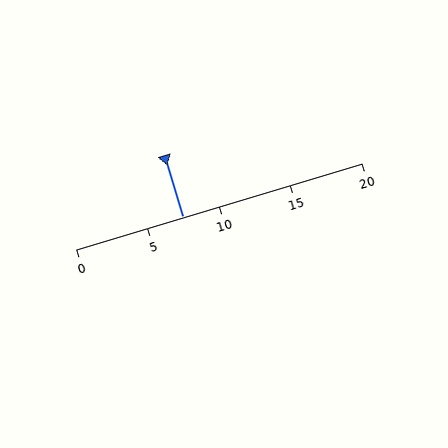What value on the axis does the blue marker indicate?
The marker indicates approximately 7.5.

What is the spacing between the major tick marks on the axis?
The major ticks are spaced 5 apart.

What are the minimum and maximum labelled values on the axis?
The axis runs from 0 to 20.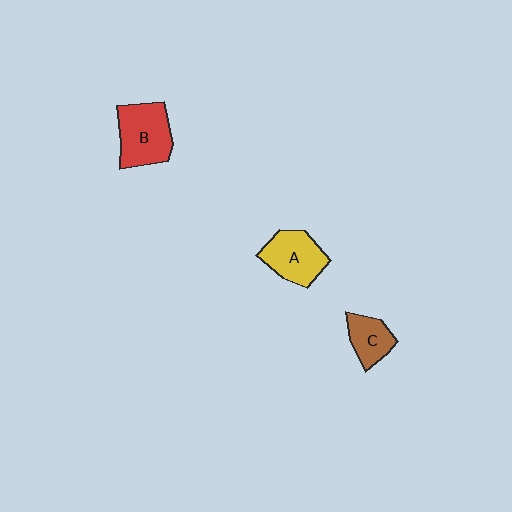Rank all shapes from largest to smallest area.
From largest to smallest: B (red), A (yellow), C (brown).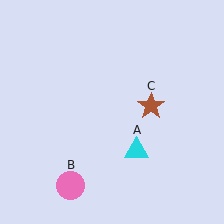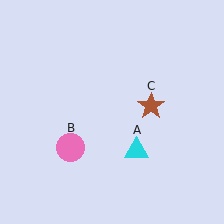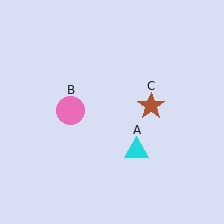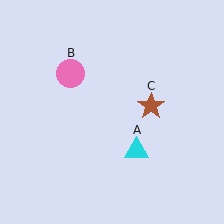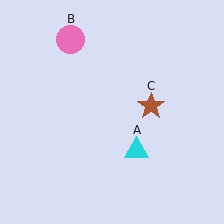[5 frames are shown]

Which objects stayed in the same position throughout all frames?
Cyan triangle (object A) and brown star (object C) remained stationary.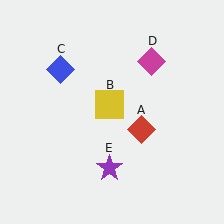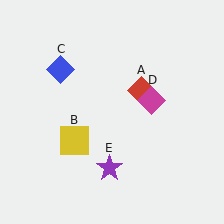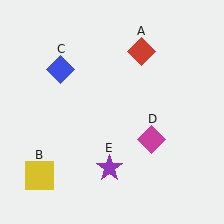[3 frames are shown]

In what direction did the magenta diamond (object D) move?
The magenta diamond (object D) moved down.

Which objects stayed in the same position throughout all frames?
Blue diamond (object C) and purple star (object E) remained stationary.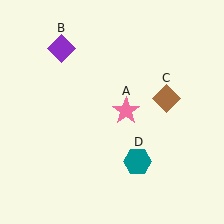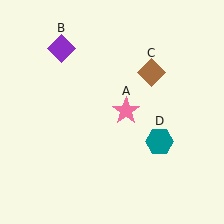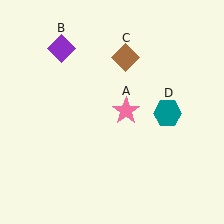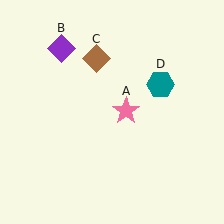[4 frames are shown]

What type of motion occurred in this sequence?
The brown diamond (object C), teal hexagon (object D) rotated counterclockwise around the center of the scene.